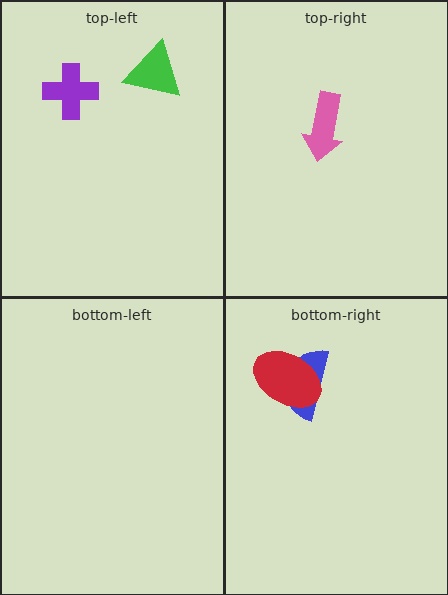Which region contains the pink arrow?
The top-right region.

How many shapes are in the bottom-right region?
2.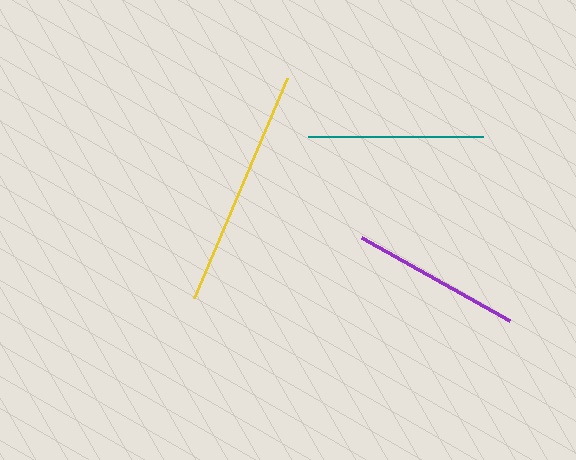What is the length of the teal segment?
The teal segment is approximately 175 pixels long.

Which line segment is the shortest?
The purple line is the shortest at approximately 169 pixels.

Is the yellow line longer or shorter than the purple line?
The yellow line is longer than the purple line.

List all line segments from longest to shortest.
From longest to shortest: yellow, teal, purple.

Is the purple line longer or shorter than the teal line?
The teal line is longer than the purple line.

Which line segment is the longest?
The yellow line is the longest at approximately 239 pixels.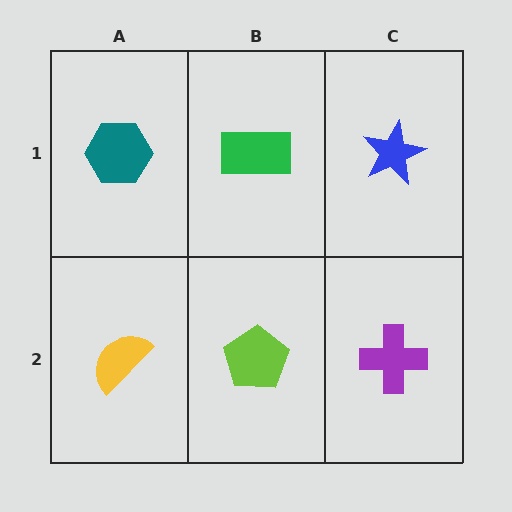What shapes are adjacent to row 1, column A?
A yellow semicircle (row 2, column A), a green rectangle (row 1, column B).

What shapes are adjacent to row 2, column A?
A teal hexagon (row 1, column A), a lime pentagon (row 2, column B).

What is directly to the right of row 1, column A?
A green rectangle.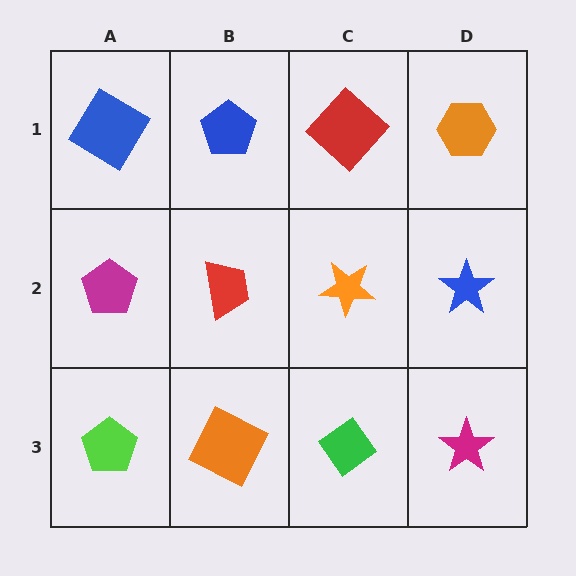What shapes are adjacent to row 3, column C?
An orange star (row 2, column C), an orange square (row 3, column B), a magenta star (row 3, column D).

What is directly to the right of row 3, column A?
An orange square.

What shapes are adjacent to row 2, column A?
A blue diamond (row 1, column A), a lime pentagon (row 3, column A), a red trapezoid (row 2, column B).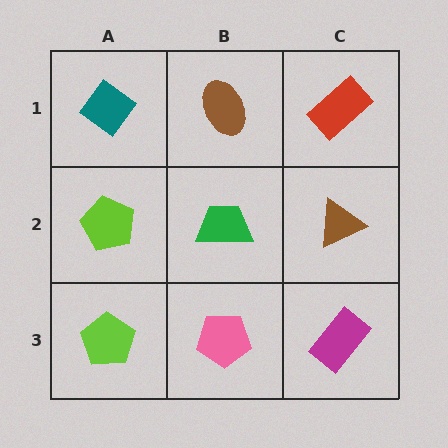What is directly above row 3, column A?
A lime pentagon.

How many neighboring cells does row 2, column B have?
4.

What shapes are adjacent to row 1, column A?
A lime pentagon (row 2, column A), a brown ellipse (row 1, column B).